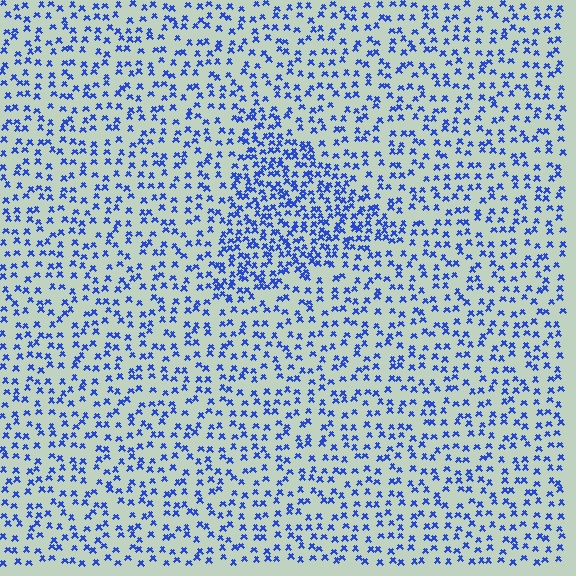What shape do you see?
I see a triangle.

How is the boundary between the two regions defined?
The boundary is defined by a change in element density (approximately 1.9x ratio). All elements are the same color, size, and shape.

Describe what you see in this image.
The image contains small blue elements arranged at two different densities. A triangle-shaped region is visible where the elements are more densely packed than the surrounding area.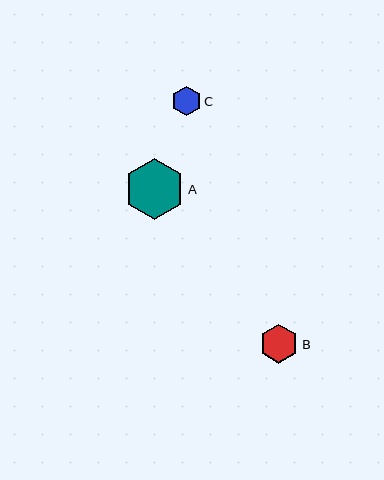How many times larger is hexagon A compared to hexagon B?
Hexagon A is approximately 1.6 times the size of hexagon B.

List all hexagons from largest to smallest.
From largest to smallest: A, B, C.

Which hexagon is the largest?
Hexagon A is the largest with a size of approximately 61 pixels.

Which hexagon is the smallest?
Hexagon C is the smallest with a size of approximately 29 pixels.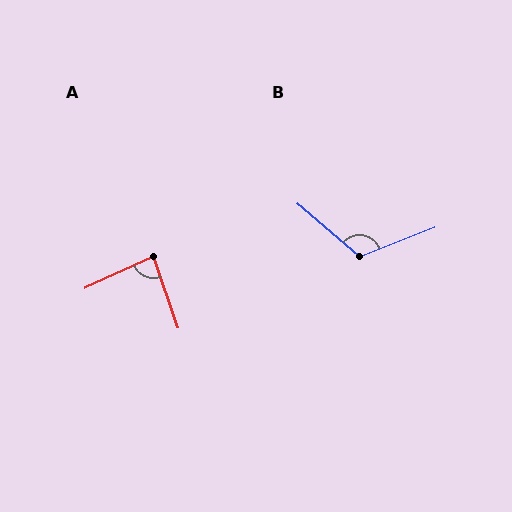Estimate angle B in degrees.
Approximately 118 degrees.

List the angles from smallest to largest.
A (84°), B (118°).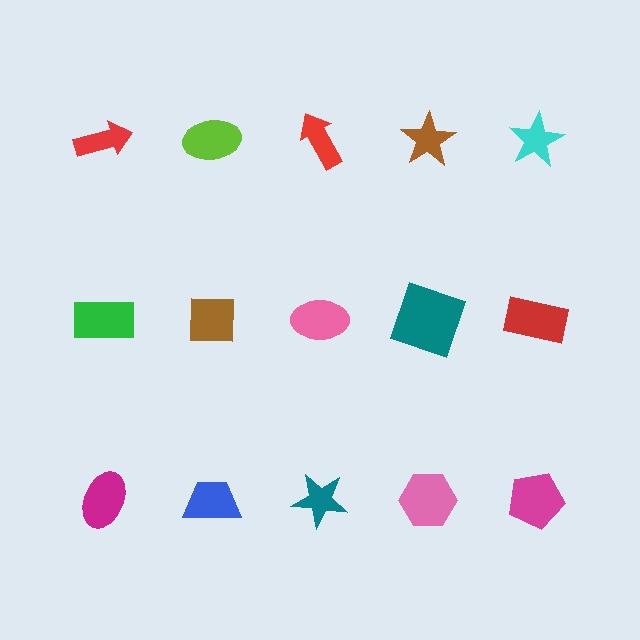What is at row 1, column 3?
A red arrow.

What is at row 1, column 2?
A lime ellipse.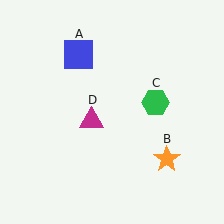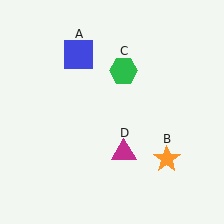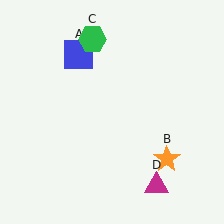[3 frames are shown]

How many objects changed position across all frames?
2 objects changed position: green hexagon (object C), magenta triangle (object D).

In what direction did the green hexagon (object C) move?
The green hexagon (object C) moved up and to the left.